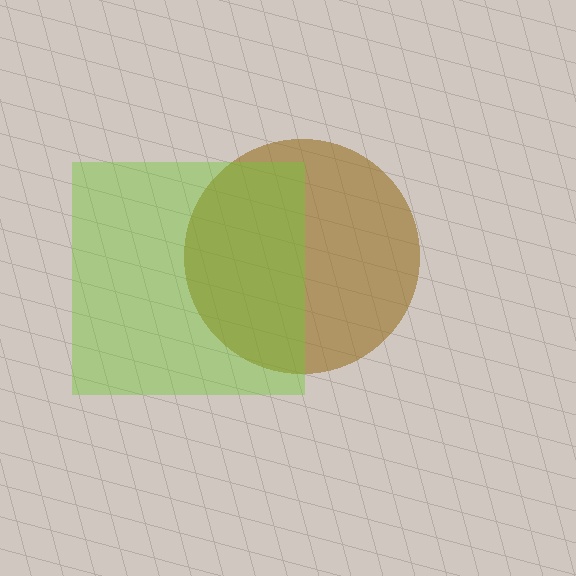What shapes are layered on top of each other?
The layered shapes are: a brown circle, a lime square.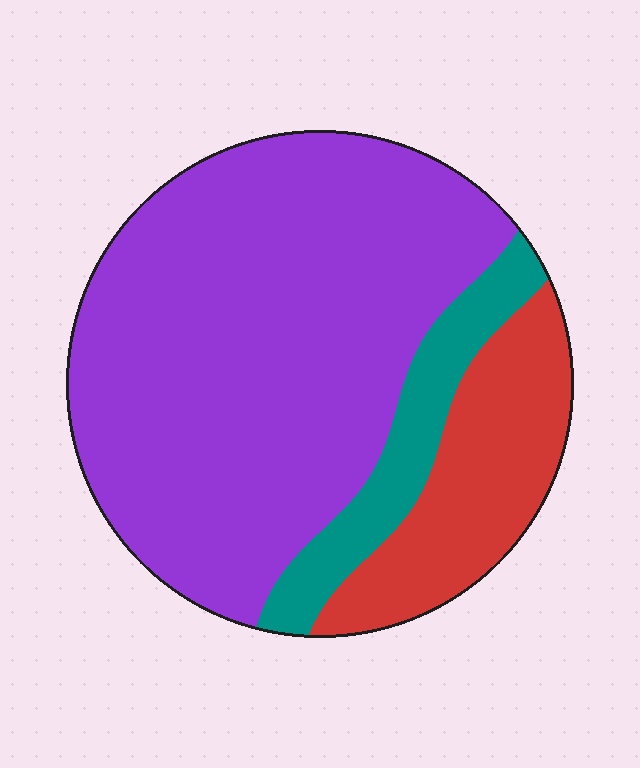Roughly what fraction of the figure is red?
Red covers about 20% of the figure.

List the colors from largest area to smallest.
From largest to smallest: purple, red, teal.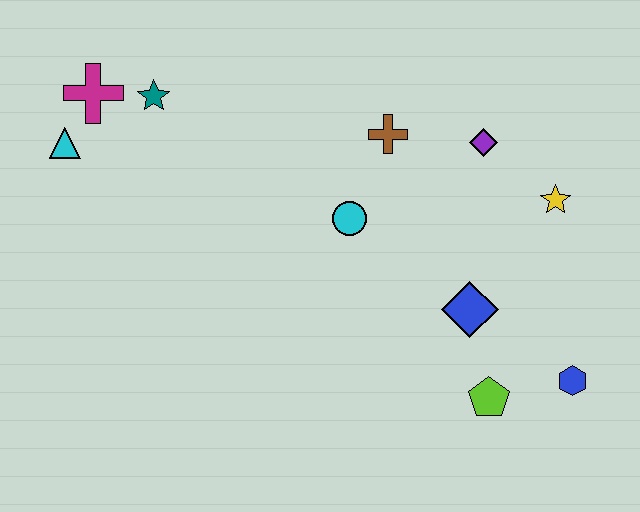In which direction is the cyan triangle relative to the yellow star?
The cyan triangle is to the left of the yellow star.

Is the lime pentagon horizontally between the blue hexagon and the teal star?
Yes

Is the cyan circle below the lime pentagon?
No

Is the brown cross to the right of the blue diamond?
No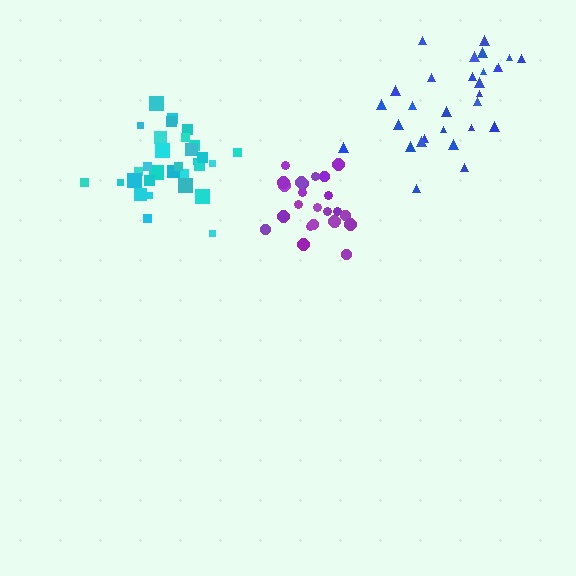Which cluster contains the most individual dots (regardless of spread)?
Cyan (32).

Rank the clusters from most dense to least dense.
purple, blue, cyan.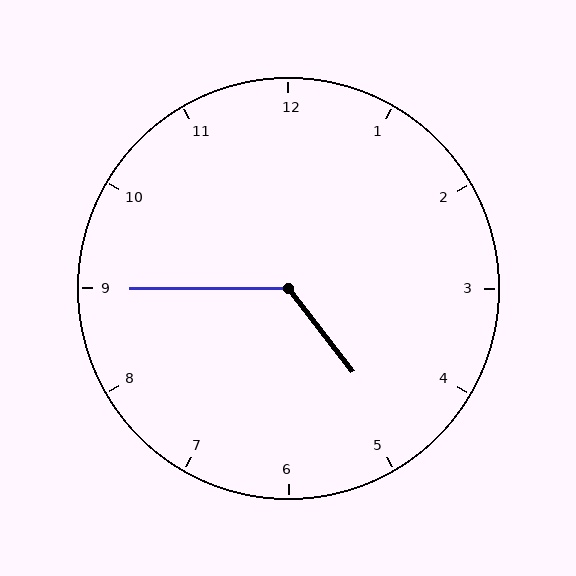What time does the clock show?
4:45.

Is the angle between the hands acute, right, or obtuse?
It is obtuse.